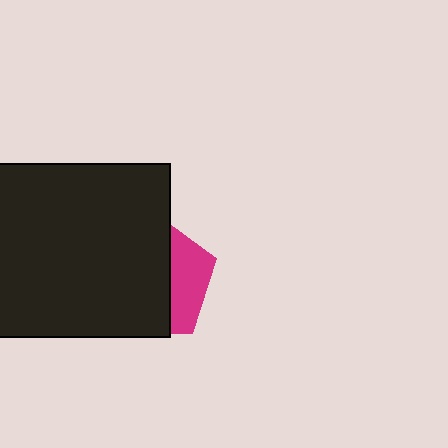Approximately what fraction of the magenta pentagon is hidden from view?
Roughly 70% of the magenta pentagon is hidden behind the black square.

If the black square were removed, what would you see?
You would see the complete magenta pentagon.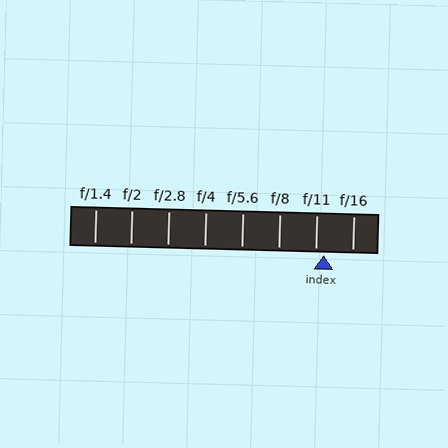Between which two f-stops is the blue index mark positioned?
The index mark is between f/11 and f/16.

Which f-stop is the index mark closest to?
The index mark is closest to f/11.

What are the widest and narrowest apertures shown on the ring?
The widest aperture shown is f/1.4 and the narrowest is f/16.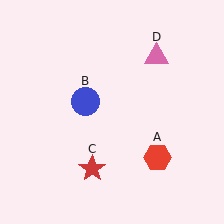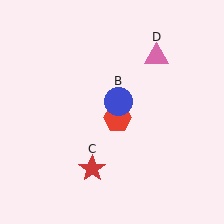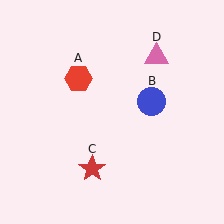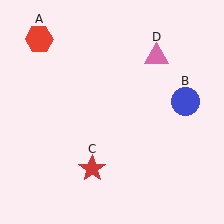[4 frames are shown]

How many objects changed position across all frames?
2 objects changed position: red hexagon (object A), blue circle (object B).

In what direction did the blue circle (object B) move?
The blue circle (object B) moved right.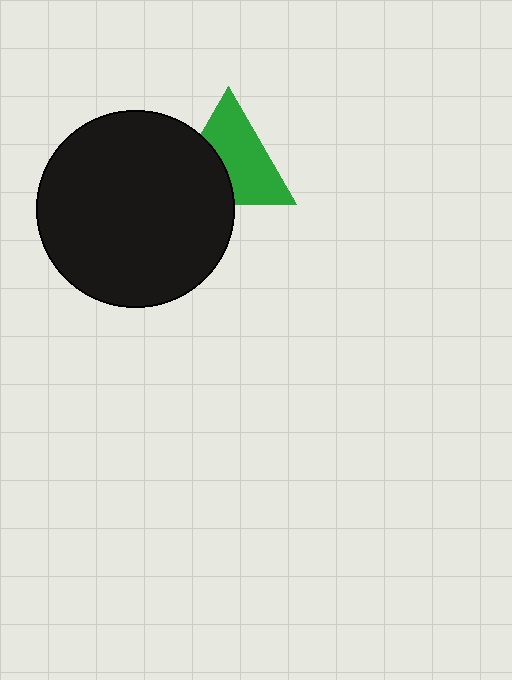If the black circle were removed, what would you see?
You would see the complete green triangle.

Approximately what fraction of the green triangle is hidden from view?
Roughly 38% of the green triangle is hidden behind the black circle.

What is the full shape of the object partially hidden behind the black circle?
The partially hidden object is a green triangle.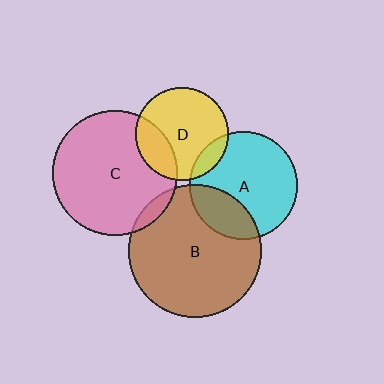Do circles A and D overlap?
Yes.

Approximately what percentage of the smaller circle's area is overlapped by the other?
Approximately 10%.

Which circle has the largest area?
Circle B (brown).